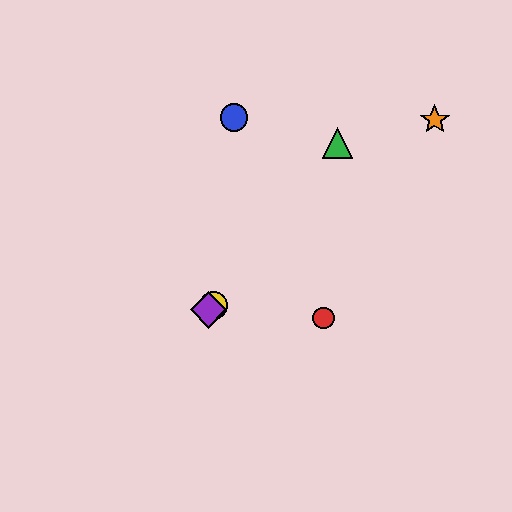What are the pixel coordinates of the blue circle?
The blue circle is at (234, 117).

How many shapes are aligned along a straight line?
3 shapes (the yellow circle, the purple diamond, the orange star) are aligned along a straight line.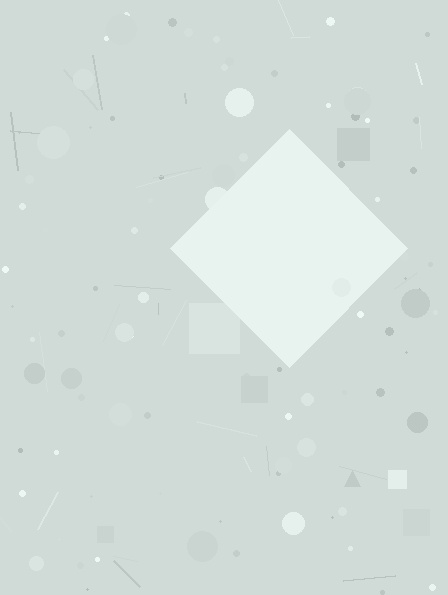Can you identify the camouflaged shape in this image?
The camouflaged shape is a diamond.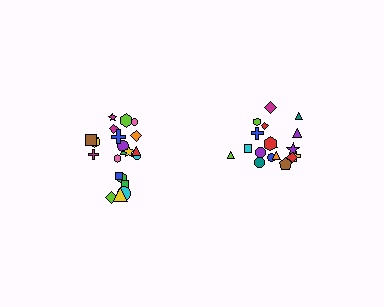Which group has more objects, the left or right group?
The left group.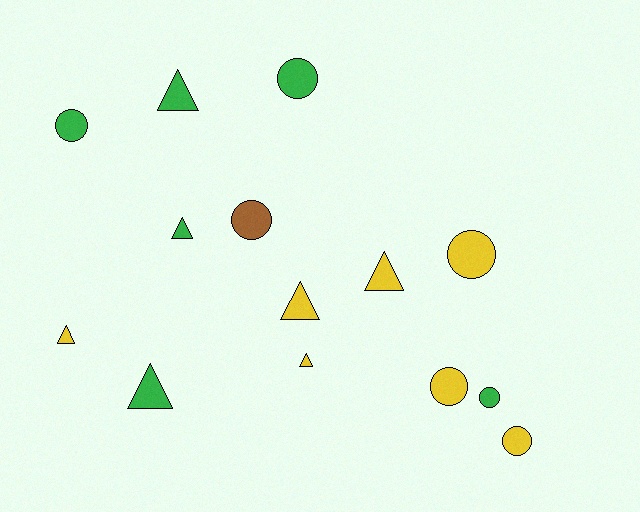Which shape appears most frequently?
Triangle, with 7 objects.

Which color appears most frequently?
Yellow, with 7 objects.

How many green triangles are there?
There are 3 green triangles.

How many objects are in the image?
There are 14 objects.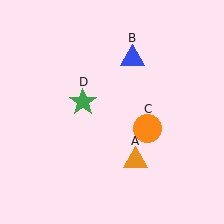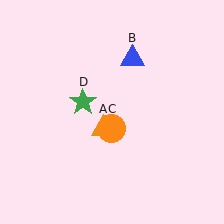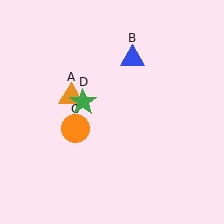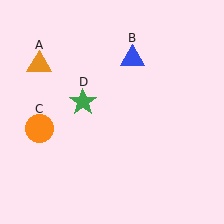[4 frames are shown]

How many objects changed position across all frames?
2 objects changed position: orange triangle (object A), orange circle (object C).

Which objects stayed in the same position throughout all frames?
Blue triangle (object B) and green star (object D) remained stationary.